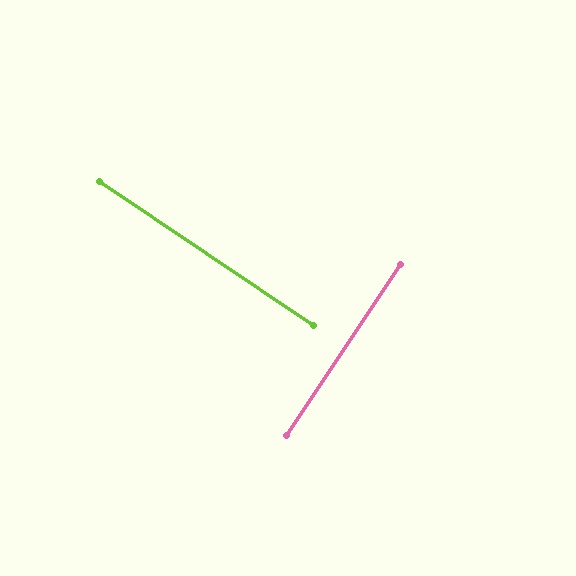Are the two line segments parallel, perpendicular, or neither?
Perpendicular — they meet at approximately 90°.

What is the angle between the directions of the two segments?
Approximately 90 degrees.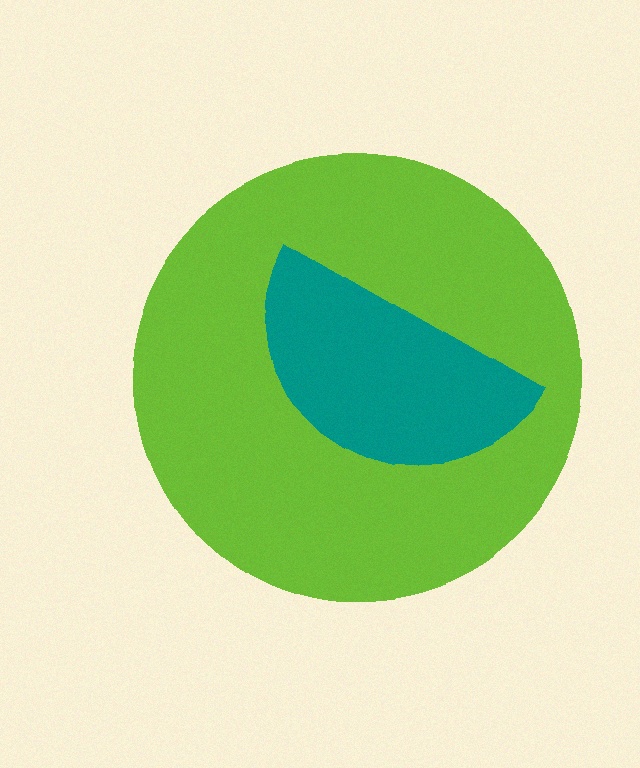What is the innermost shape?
The teal semicircle.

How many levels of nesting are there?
2.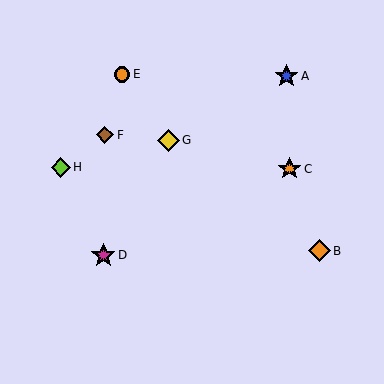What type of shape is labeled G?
Shape G is a yellow diamond.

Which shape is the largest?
The magenta star (labeled D) is the largest.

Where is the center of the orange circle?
The center of the orange circle is at (122, 74).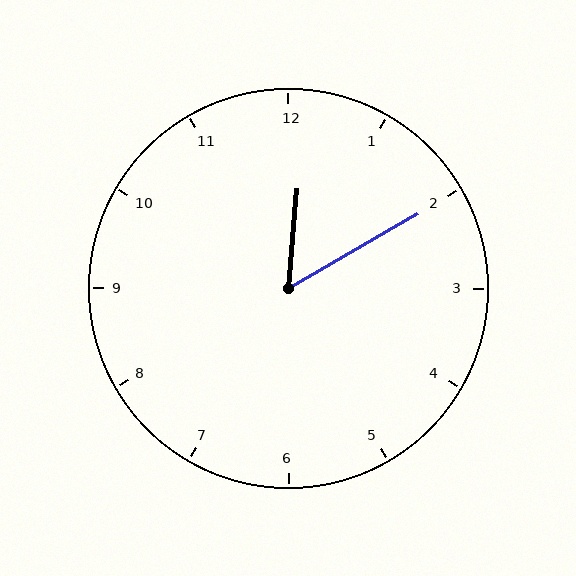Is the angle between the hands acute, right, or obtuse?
It is acute.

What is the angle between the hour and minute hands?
Approximately 55 degrees.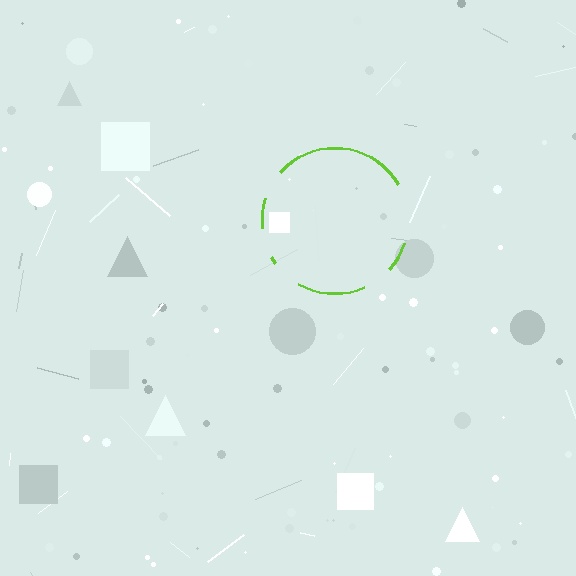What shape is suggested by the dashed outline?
The dashed outline suggests a circle.